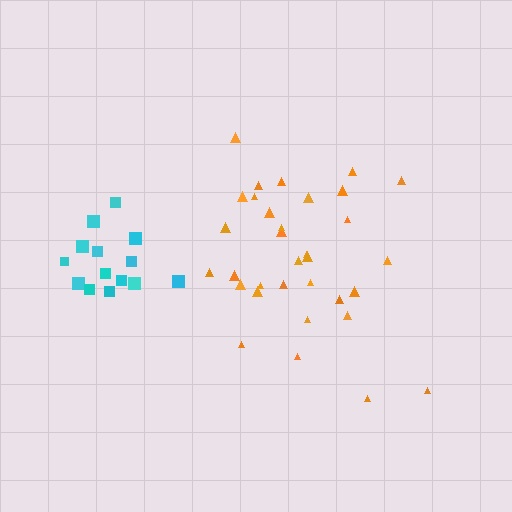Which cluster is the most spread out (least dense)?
Orange.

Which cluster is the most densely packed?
Cyan.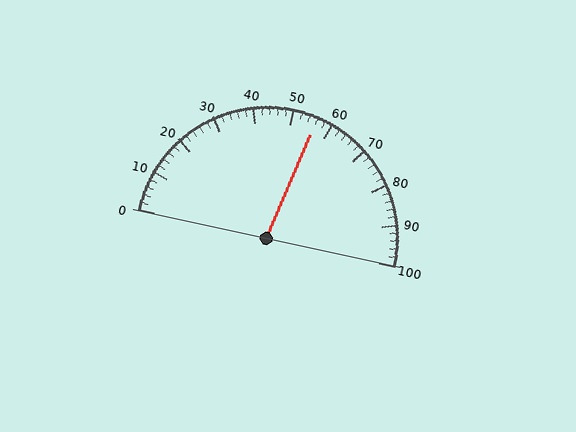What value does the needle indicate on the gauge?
The needle indicates approximately 56.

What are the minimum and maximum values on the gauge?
The gauge ranges from 0 to 100.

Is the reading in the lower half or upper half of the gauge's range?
The reading is in the upper half of the range (0 to 100).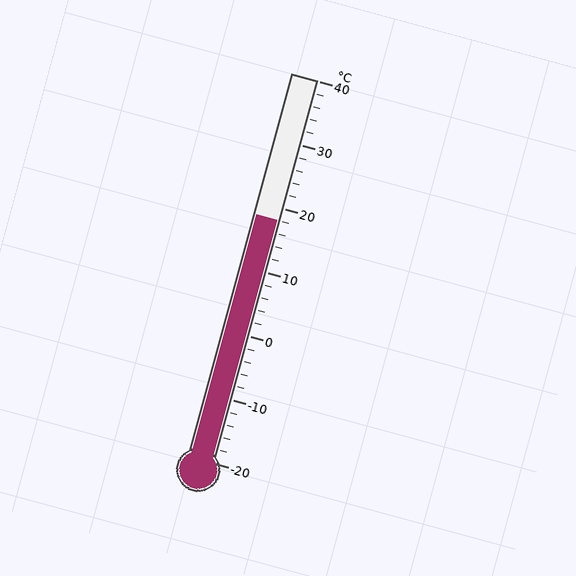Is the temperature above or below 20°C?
The temperature is below 20°C.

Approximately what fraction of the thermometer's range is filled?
The thermometer is filled to approximately 65% of its range.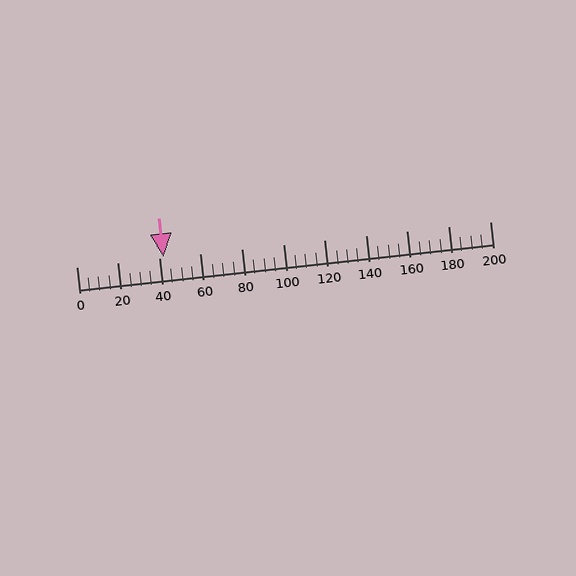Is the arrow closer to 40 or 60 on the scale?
The arrow is closer to 40.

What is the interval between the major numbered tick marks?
The major tick marks are spaced 20 units apart.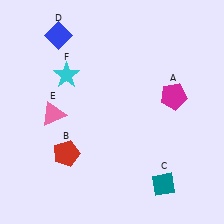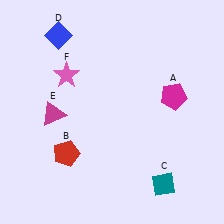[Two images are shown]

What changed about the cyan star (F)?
In Image 1, F is cyan. In Image 2, it changed to pink.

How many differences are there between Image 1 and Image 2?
There are 2 differences between the two images.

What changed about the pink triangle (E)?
In Image 1, E is pink. In Image 2, it changed to magenta.